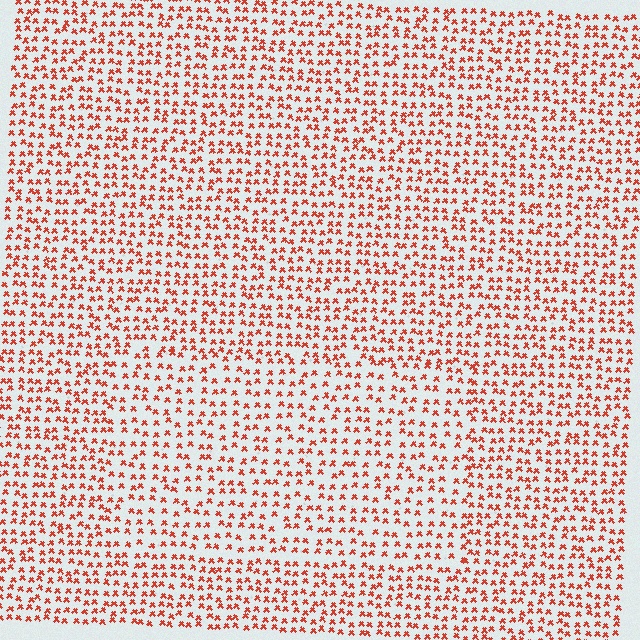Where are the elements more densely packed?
The elements are more densely packed outside the rectangle boundary.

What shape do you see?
I see a rectangle.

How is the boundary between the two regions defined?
The boundary is defined by a change in element density (approximately 1.4x ratio). All elements are the same color, size, and shape.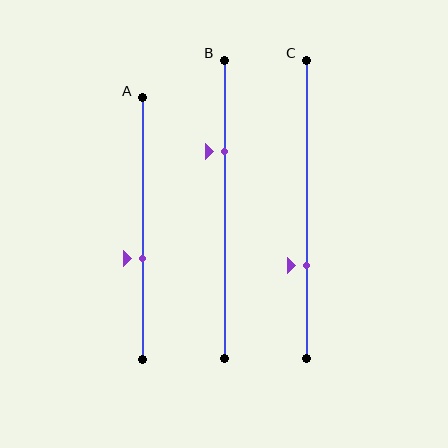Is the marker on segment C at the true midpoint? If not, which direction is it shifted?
No, the marker on segment C is shifted downward by about 19% of the segment length.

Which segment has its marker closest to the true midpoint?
Segment A has its marker closest to the true midpoint.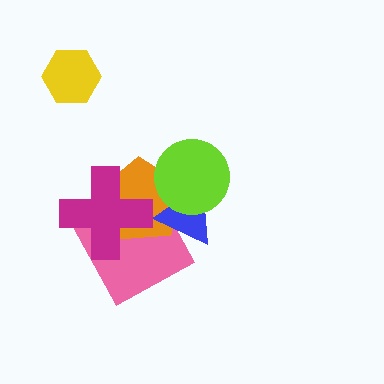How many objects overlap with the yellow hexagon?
0 objects overlap with the yellow hexagon.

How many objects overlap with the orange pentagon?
4 objects overlap with the orange pentagon.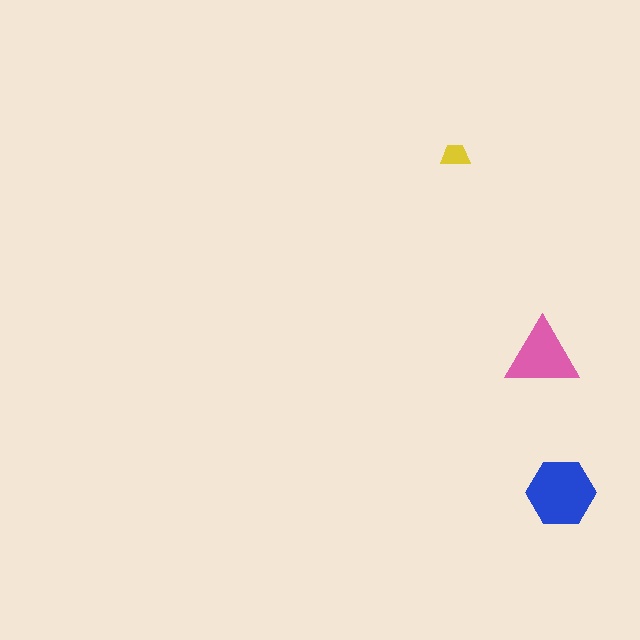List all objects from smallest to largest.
The yellow trapezoid, the pink triangle, the blue hexagon.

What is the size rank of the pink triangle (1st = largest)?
2nd.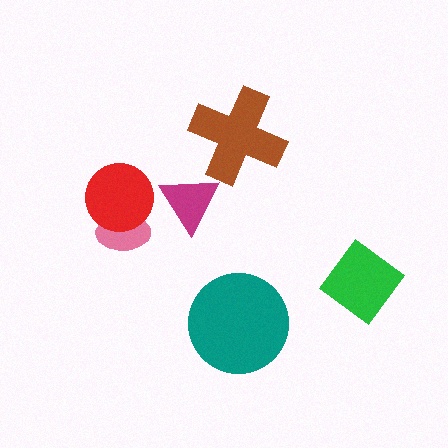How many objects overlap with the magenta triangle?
0 objects overlap with the magenta triangle.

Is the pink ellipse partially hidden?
Yes, it is partially covered by another shape.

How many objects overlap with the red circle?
1 object overlaps with the red circle.